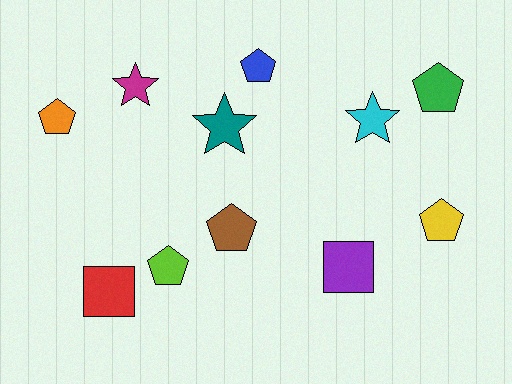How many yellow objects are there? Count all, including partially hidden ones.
There is 1 yellow object.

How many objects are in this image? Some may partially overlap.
There are 11 objects.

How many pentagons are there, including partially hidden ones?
There are 6 pentagons.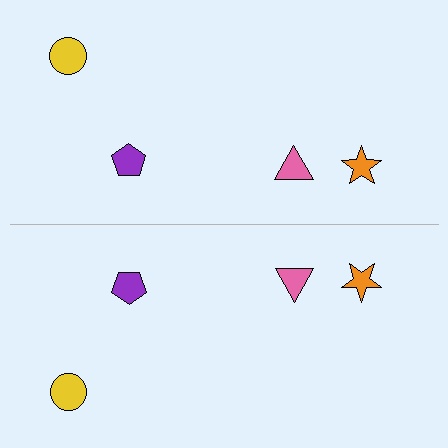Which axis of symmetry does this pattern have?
The pattern has a horizontal axis of symmetry running through the center of the image.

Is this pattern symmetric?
Yes, this pattern has bilateral (reflection) symmetry.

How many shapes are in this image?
There are 8 shapes in this image.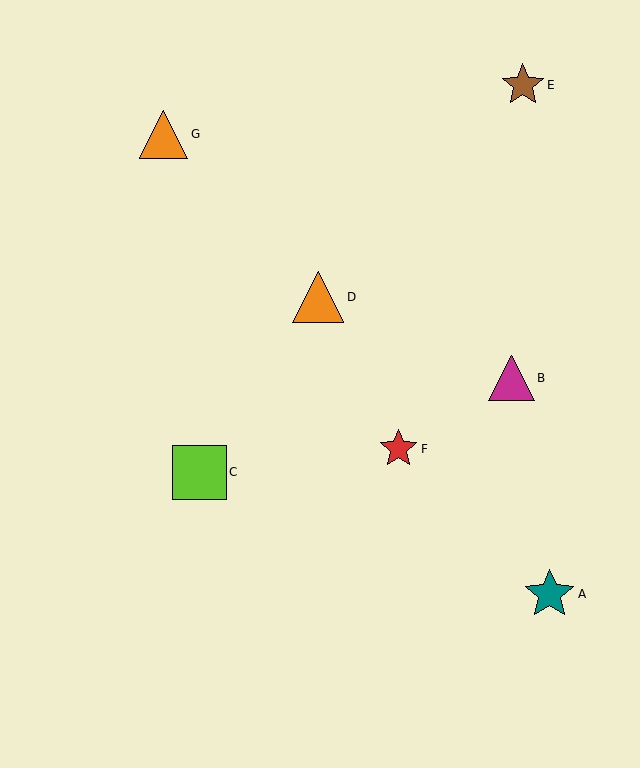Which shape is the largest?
The lime square (labeled C) is the largest.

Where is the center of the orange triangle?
The center of the orange triangle is at (318, 297).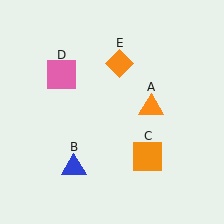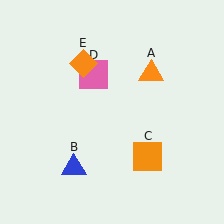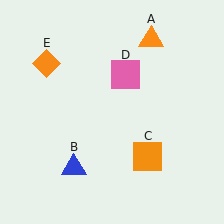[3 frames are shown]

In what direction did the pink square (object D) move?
The pink square (object D) moved right.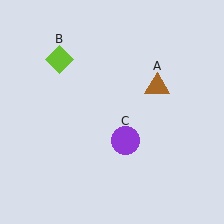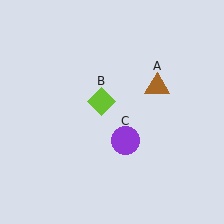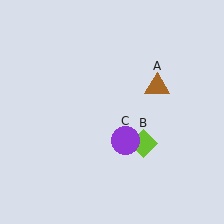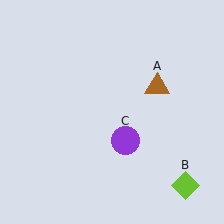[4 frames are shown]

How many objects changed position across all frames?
1 object changed position: lime diamond (object B).